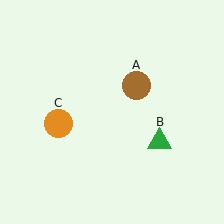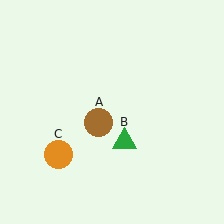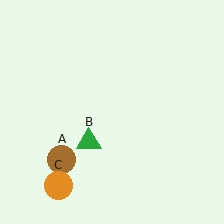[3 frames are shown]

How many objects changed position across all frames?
3 objects changed position: brown circle (object A), green triangle (object B), orange circle (object C).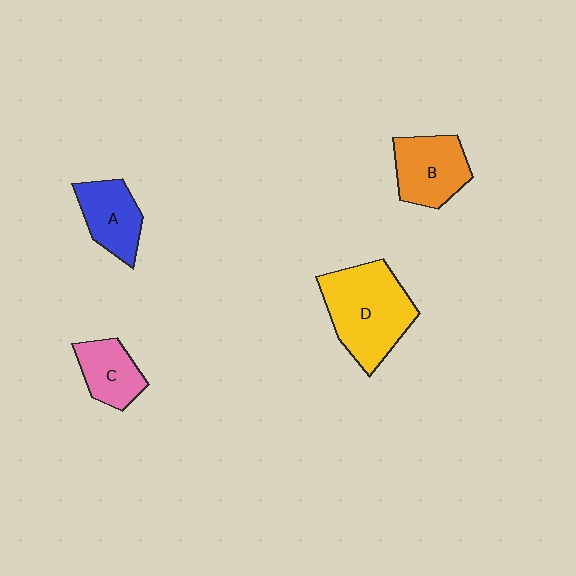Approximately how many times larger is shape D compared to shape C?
Approximately 2.0 times.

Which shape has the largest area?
Shape D (yellow).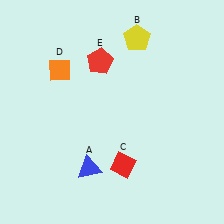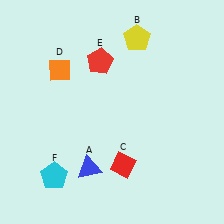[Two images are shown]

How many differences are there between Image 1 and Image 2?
There is 1 difference between the two images.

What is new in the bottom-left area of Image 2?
A cyan pentagon (F) was added in the bottom-left area of Image 2.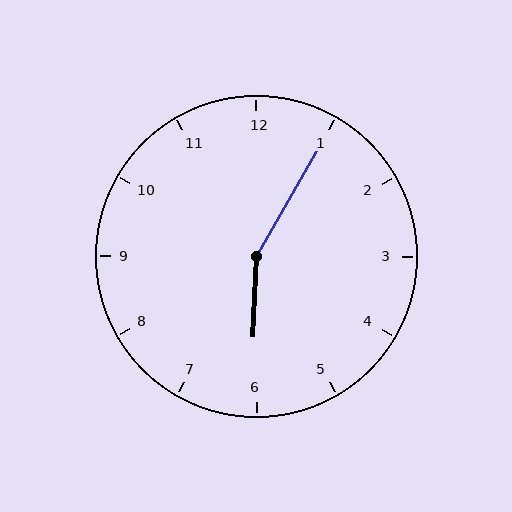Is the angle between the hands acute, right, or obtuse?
It is obtuse.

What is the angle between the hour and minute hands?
Approximately 152 degrees.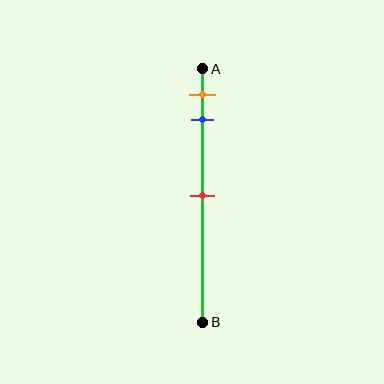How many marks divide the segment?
There are 3 marks dividing the segment.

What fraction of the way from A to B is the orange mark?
The orange mark is approximately 10% (0.1) of the way from A to B.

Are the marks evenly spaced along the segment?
No, the marks are not evenly spaced.